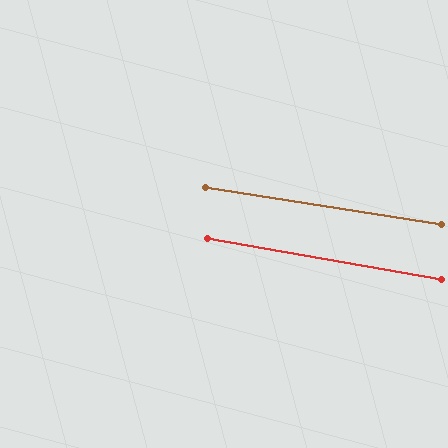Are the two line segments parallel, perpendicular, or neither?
Parallel — their directions differ by only 1.2°.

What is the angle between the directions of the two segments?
Approximately 1 degree.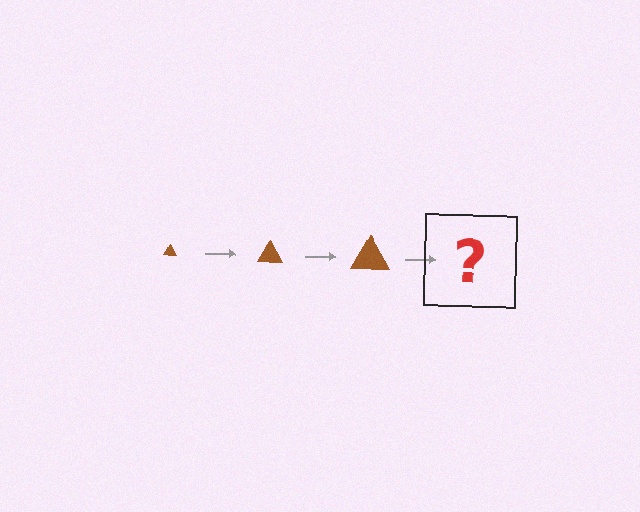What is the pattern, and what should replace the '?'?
The pattern is that the triangle gets progressively larger each step. The '?' should be a brown triangle, larger than the previous one.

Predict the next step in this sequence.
The next step is a brown triangle, larger than the previous one.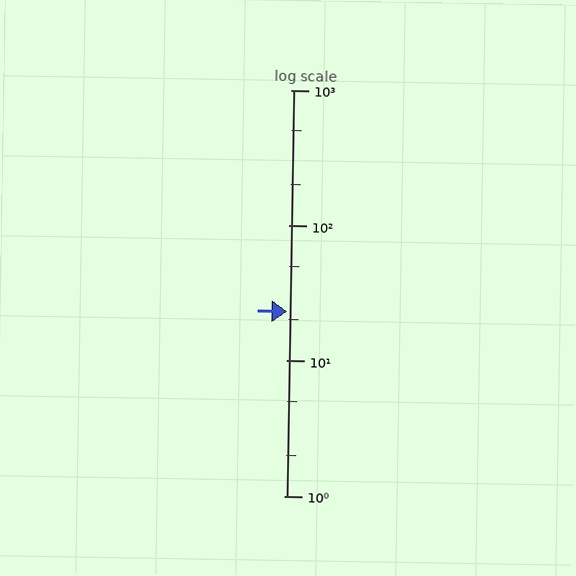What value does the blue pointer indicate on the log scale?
The pointer indicates approximately 23.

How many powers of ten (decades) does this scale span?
The scale spans 3 decades, from 1 to 1000.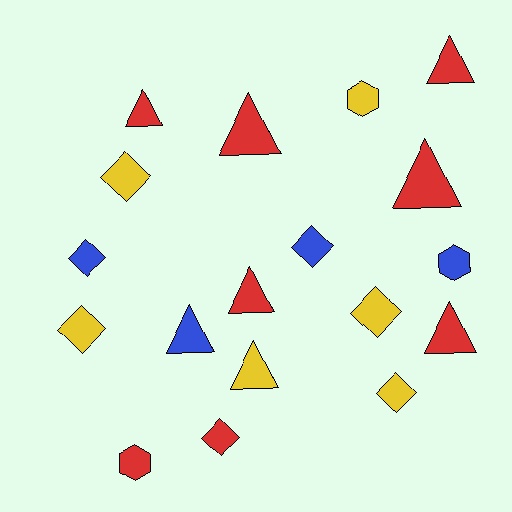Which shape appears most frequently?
Triangle, with 8 objects.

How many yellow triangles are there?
There is 1 yellow triangle.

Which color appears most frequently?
Red, with 8 objects.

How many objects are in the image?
There are 18 objects.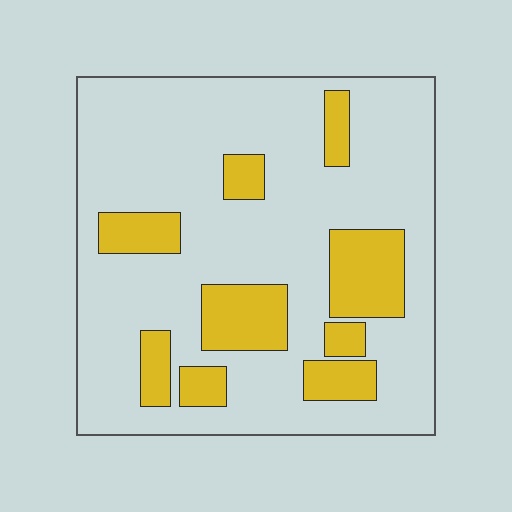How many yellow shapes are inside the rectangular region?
9.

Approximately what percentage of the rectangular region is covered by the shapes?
Approximately 20%.